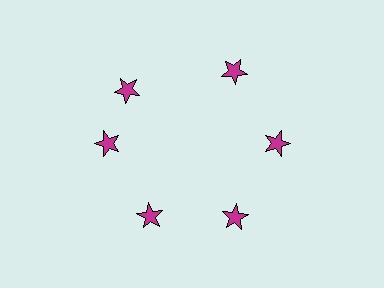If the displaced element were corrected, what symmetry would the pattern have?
It would have 6-fold rotational symmetry — the pattern would map onto itself every 60 degrees.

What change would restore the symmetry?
The symmetry would be restored by rotating it back into even spacing with its neighbors so that all 6 stars sit at equal angles and equal distance from the center.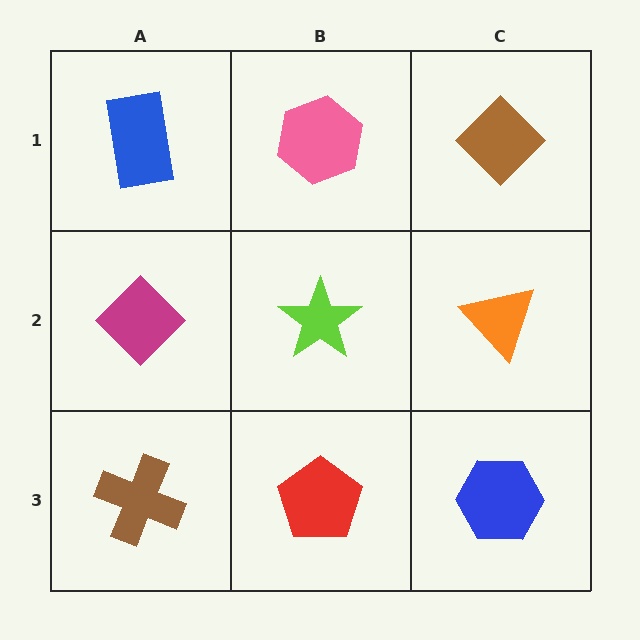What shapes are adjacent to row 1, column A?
A magenta diamond (row 2, column A), a pink hexagon (row 1, column B).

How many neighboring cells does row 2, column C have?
3.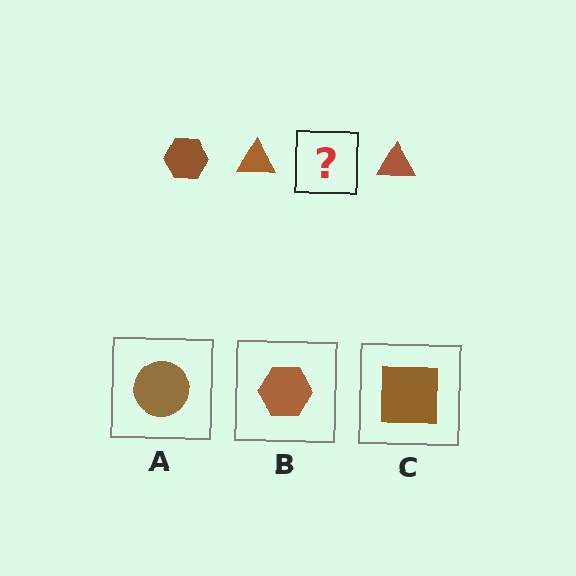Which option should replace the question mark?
Option B.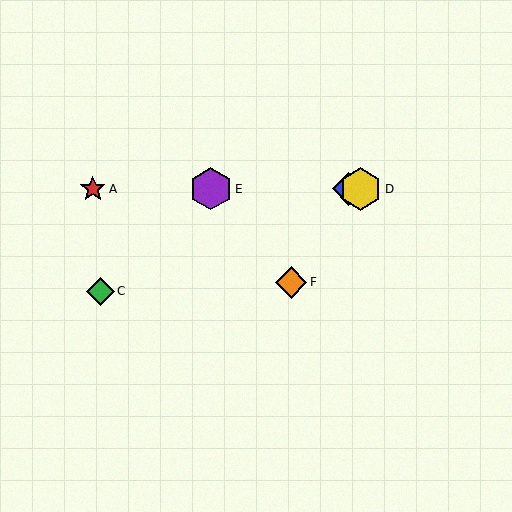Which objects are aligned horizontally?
Objects A, B, D, E are aligned horizontally.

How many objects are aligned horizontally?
4 objects (A, B, D, E) are aligned horizontally.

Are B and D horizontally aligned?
Yes, both are at y≈189.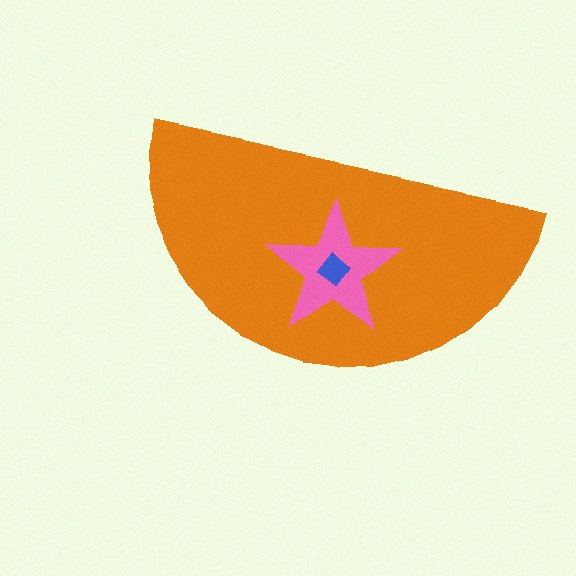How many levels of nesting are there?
3.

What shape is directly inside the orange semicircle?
The pink star.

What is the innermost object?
The blue diamond.